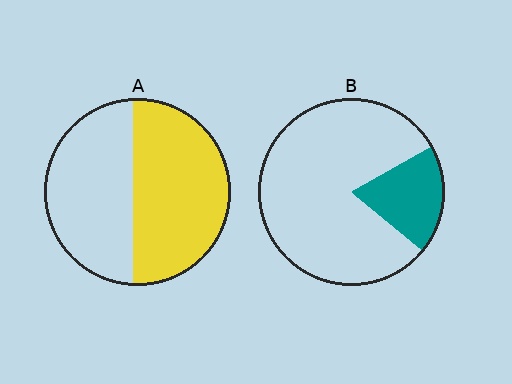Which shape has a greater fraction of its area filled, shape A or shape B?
Shape A.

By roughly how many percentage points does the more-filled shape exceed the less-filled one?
By roughly 35 percentage points (A over B).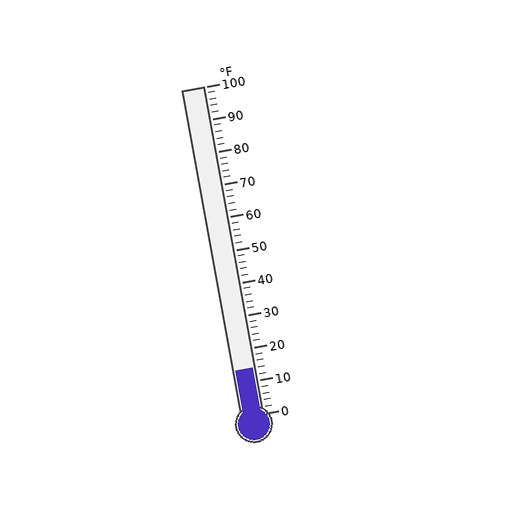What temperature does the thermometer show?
The thermometer shows approximately 14°F.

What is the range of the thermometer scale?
The thermometer scale ranges from 0°F to 100°F.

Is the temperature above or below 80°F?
The temperature is below 80°F.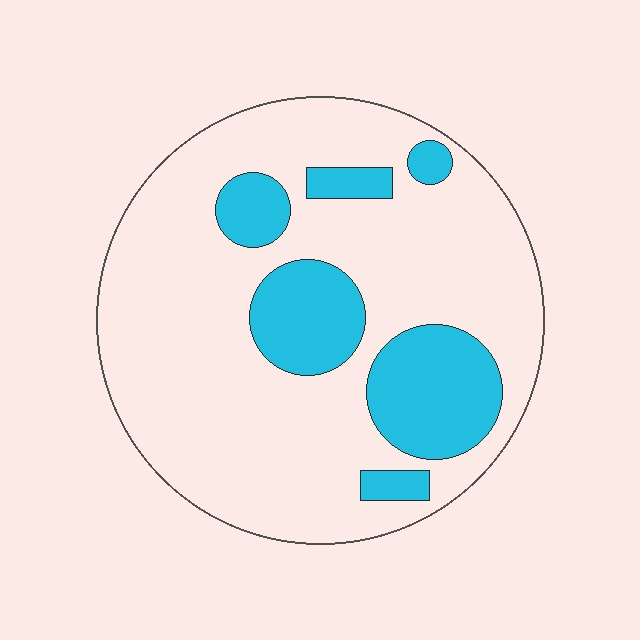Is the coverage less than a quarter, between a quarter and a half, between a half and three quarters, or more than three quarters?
Less than a quarter.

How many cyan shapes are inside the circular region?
6.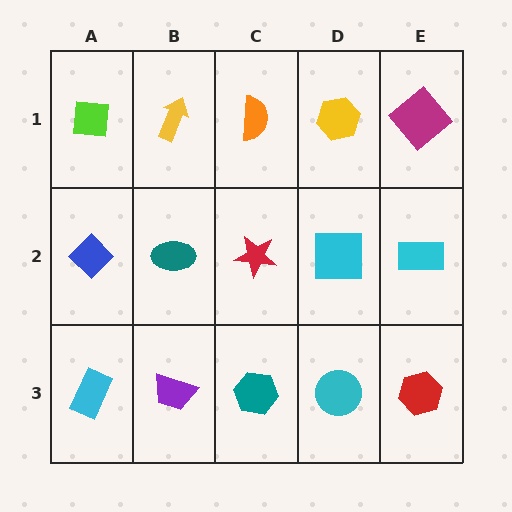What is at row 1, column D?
A yellow hexagon.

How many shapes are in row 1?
5 shapes.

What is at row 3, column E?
A red hexagon.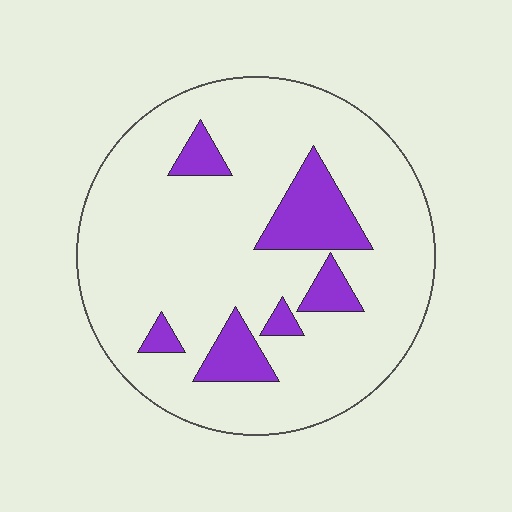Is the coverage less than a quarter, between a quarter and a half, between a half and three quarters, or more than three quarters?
Less than a quarter.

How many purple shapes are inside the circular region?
6.